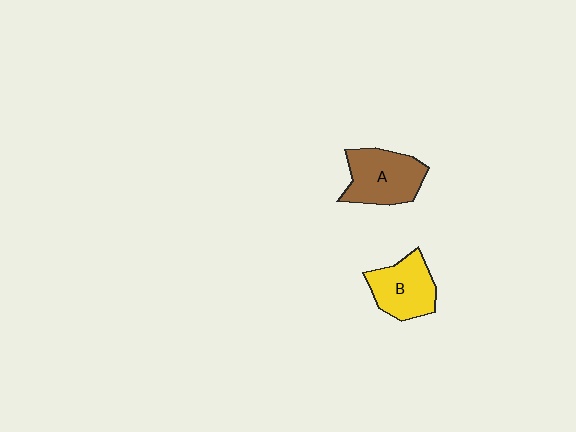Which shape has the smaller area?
Shape B (yellow).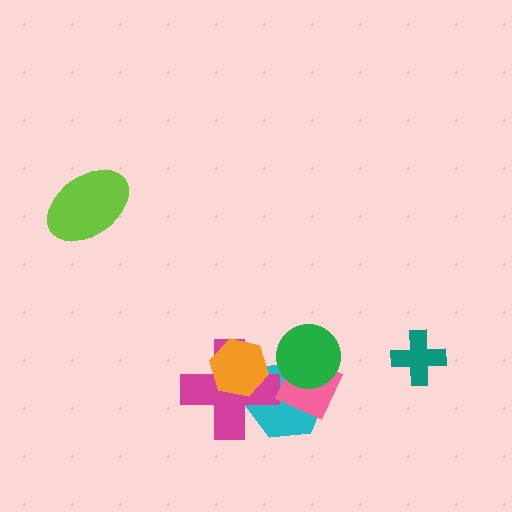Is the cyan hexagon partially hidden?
Yes, it is partially covered by another shape.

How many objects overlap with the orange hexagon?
2 objects overlap with the orange hexagon.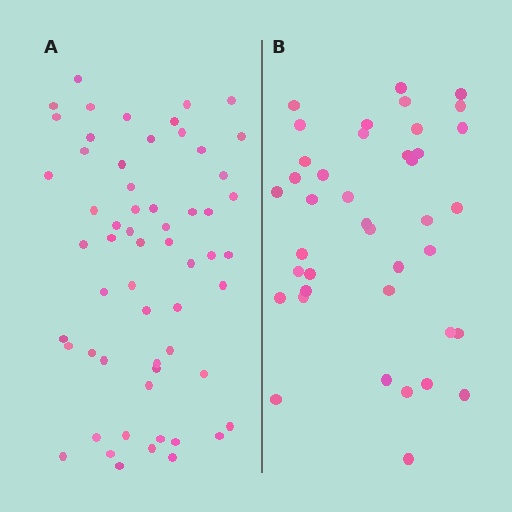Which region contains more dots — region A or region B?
Region A (the left region) has more dots.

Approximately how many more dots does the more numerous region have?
Region A has approximately 20 more dots than region B.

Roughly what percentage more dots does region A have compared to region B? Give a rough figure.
About 50% more.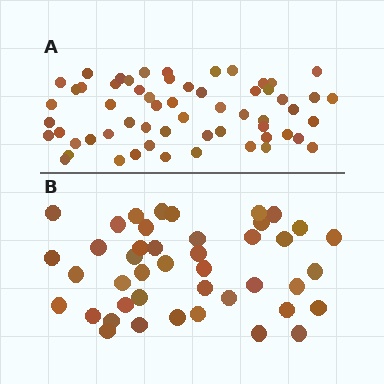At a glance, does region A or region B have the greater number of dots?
Region A (the top region) has more dots.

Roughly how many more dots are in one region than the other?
Region A has approximately 15 more dots than region B.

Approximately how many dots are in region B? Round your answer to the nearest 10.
About 40 dots. (The exact count is 43, which rounds to 40.)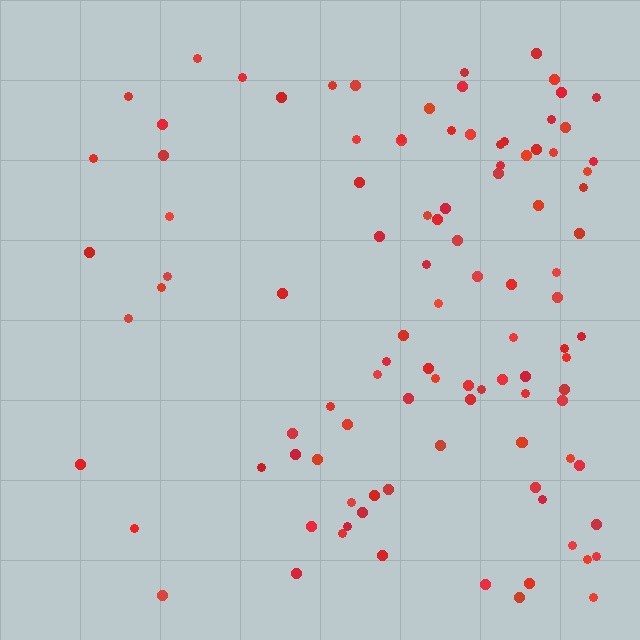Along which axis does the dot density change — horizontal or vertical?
Horizontal.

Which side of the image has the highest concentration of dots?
The right.